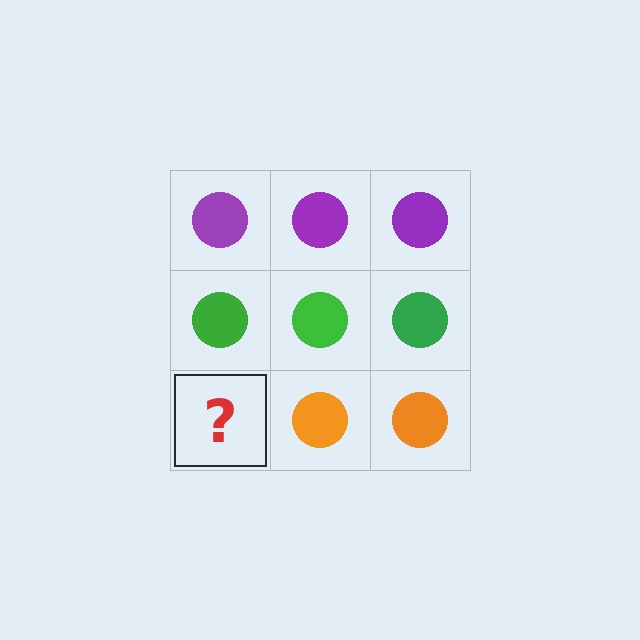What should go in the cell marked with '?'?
The missing cell should contain an orange circle.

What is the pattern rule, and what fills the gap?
The rule is that each row has a consistent color. The gap should be filled with an orange circle.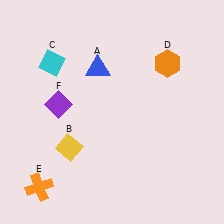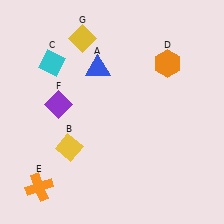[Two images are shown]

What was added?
A yellow diamond (G) was added in Image 2.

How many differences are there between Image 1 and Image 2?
There is 1 difference between the two images.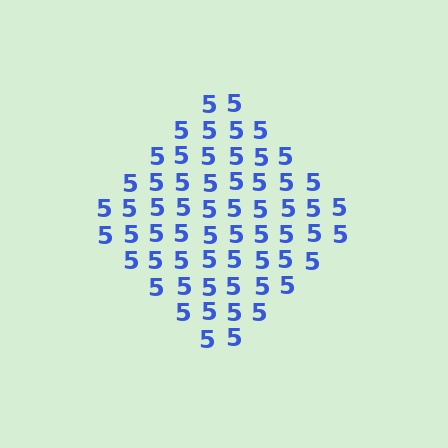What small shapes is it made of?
It is made of small digit 5's.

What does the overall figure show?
The overall figure shows a diamond.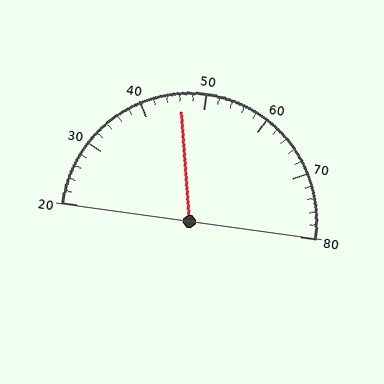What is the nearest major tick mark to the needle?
The nearest major tick mark is 50.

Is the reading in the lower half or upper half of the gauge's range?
The reading is in the lower half of the range (20 to 80).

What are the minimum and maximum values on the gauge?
The gauge ranges from 20 to 80.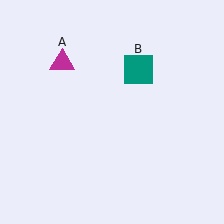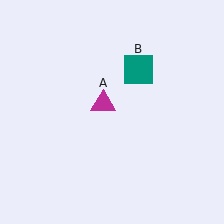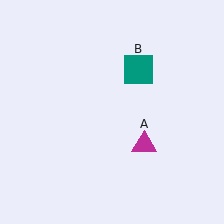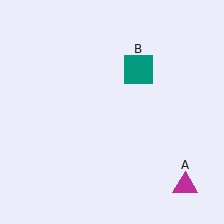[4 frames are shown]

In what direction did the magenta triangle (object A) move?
The magenta triangle (object A) moved down and to the right.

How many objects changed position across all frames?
1 object changed position: magenta triangle (object A).